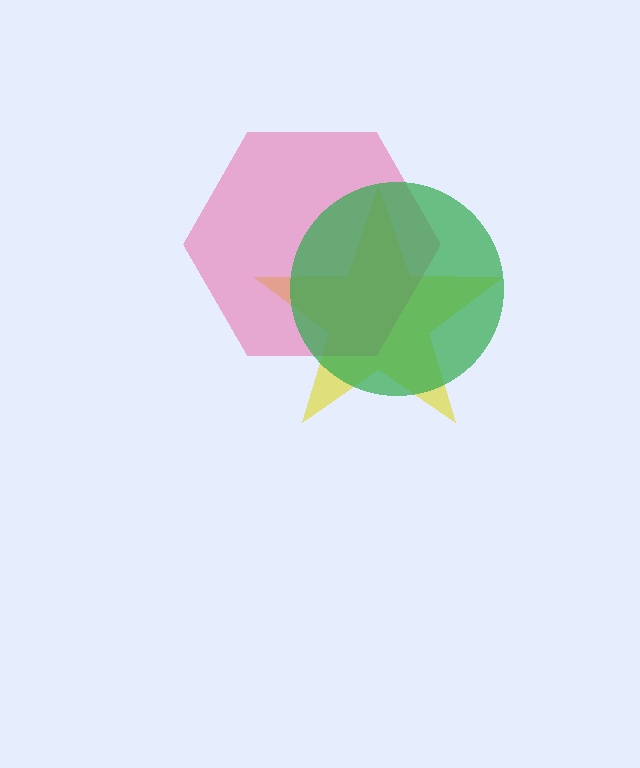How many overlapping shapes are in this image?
There are 3 overlapping shapes in the image.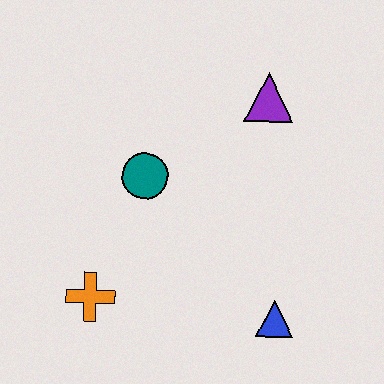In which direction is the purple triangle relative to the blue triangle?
The purple triangle is above the blue triangle.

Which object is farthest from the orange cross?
The purple triangle is farthest from the orange cross.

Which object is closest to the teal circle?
The orange cross is closest to the teal circle.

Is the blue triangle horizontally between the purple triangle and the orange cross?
No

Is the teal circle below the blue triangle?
No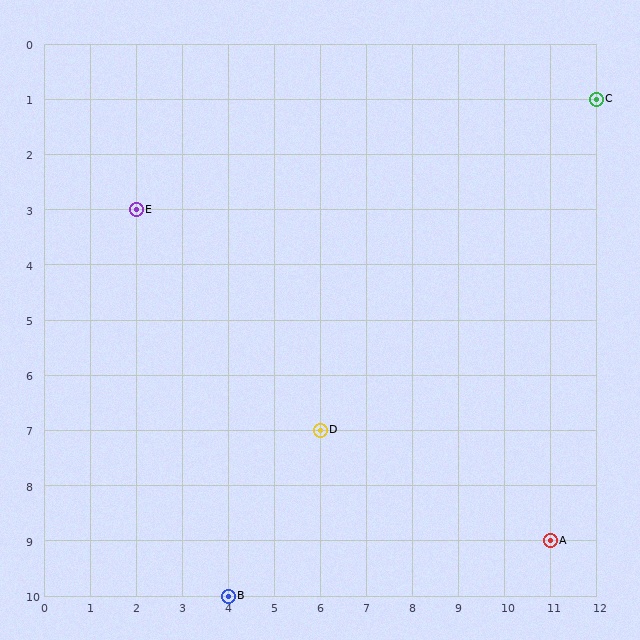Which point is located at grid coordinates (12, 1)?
Point C is at (12, 1).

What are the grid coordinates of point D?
Point D is at grid coordinates (6, 7).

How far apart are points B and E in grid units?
Points B and E are 2 columns and 7 rows apart (about 7.3 grid units diagonally).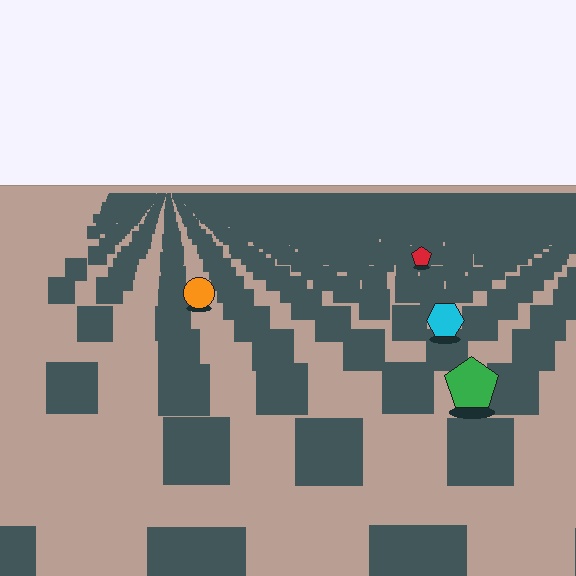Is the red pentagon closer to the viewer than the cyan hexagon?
No. The cyan hexagon is closer — you can tell from the texture gradient: the ground texture is coarser near it.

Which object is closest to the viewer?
The green pentagon is closest. The texture marks near it are larger and more spread out.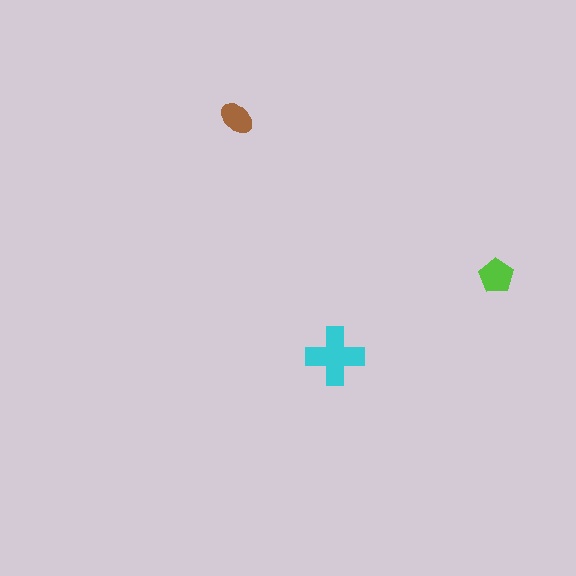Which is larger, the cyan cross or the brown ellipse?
The cyan cross.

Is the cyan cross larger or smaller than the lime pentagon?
Larger.